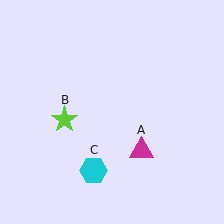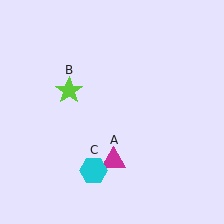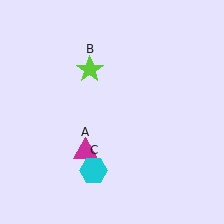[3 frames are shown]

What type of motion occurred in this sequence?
The magenta triangle (object A), lime star (object B) rotated clockwise around the center of the scene.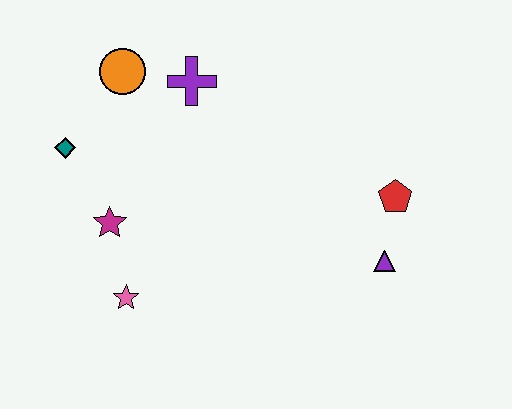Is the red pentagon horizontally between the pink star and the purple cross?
No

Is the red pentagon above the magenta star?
Yes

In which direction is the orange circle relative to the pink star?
The orange circle is above the pink star.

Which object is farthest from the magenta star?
The red pentagon is farthest from the magenta star.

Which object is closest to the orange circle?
The purple cross is closest to the orange circle.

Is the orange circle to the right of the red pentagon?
No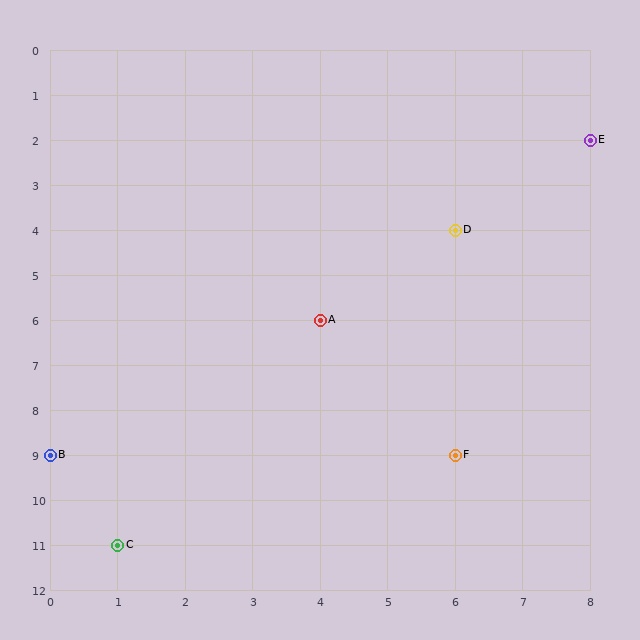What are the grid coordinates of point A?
Point A is at grid coordinates (4, 6).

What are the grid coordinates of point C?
Point C is at grid coordinates (1, 11).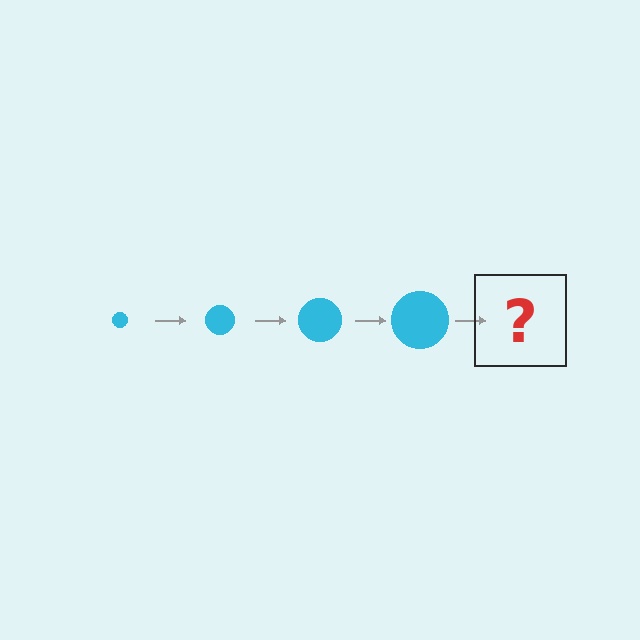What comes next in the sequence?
The next element should be a cyan circle, larger than the previous one.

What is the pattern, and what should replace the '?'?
The pattern is that the circle gets progressively larger each step. The '?' should be a cyan circle, larger than the previous one.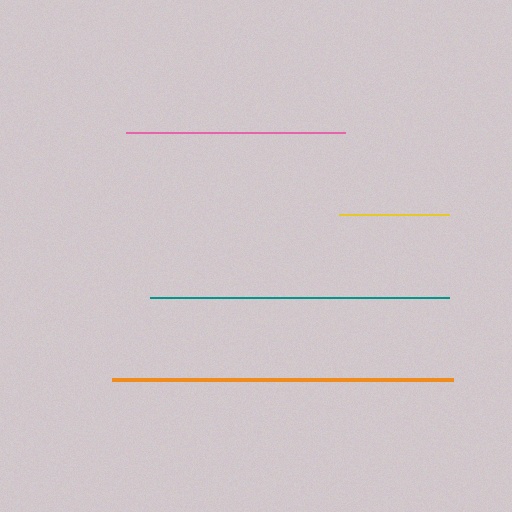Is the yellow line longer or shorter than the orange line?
The orange line is longer than the yellow line.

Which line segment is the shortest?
The yellow line is the shortest at approximately 110 pixels.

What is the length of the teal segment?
The teal segment is approximately 299 pixels long.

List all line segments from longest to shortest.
From longest to shortest: orange, teal, pink, yellow.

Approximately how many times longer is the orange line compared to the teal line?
The orange line is approximately 1.1 times the length of the teal line.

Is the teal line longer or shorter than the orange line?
The orange line is longer than the teal line.